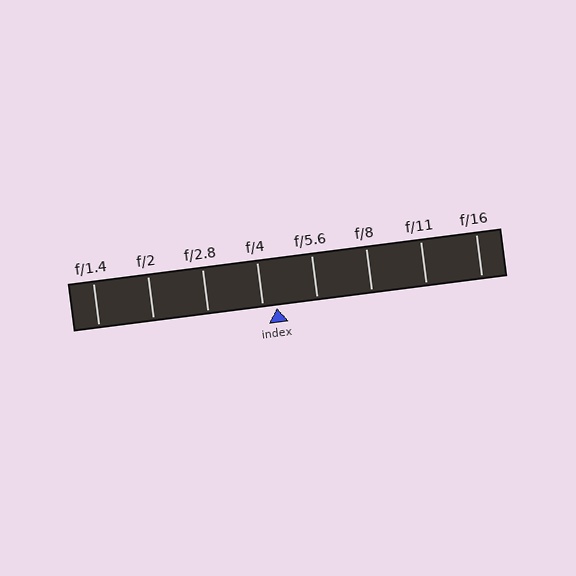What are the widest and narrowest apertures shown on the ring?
The widest aperture shown is f/1.4 and the narrowest is f/16.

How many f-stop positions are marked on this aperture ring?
There are 8 f-stop positions marked.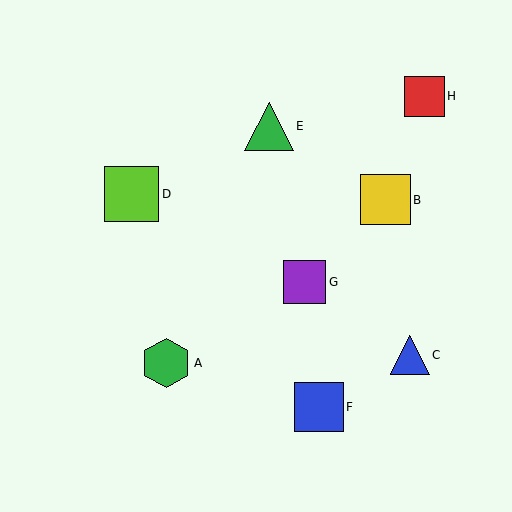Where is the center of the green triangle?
The center of the green triangle is at (269, 126).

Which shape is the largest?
The lime square (labeled D) is the largest.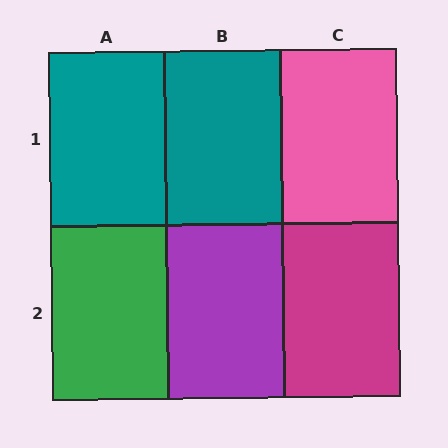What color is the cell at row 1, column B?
Teal.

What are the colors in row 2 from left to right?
Green, purple, magenta.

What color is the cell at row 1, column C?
Pink.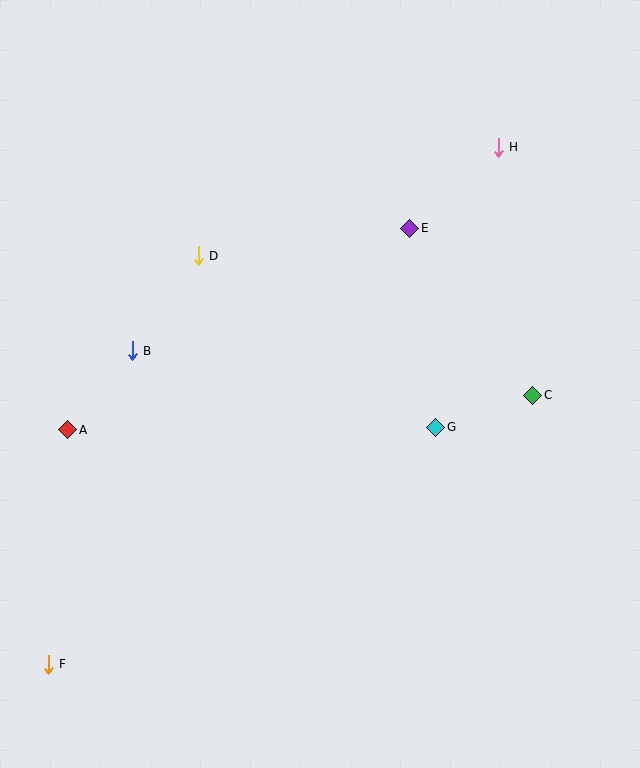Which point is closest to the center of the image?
Point G at (436, 427) is closest to the center.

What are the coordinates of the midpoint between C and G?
The midpoint between C and G is at (484, 411).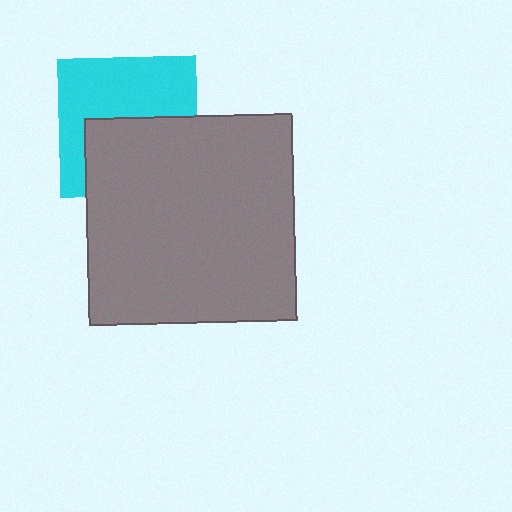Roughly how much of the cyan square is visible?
About half of it is visible (roughly 53%).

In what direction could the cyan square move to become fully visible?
The cyan square could move up. That would shift it out from behind the gray square entirely.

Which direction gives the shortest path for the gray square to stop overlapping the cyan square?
Moving down gives the shortest separation.